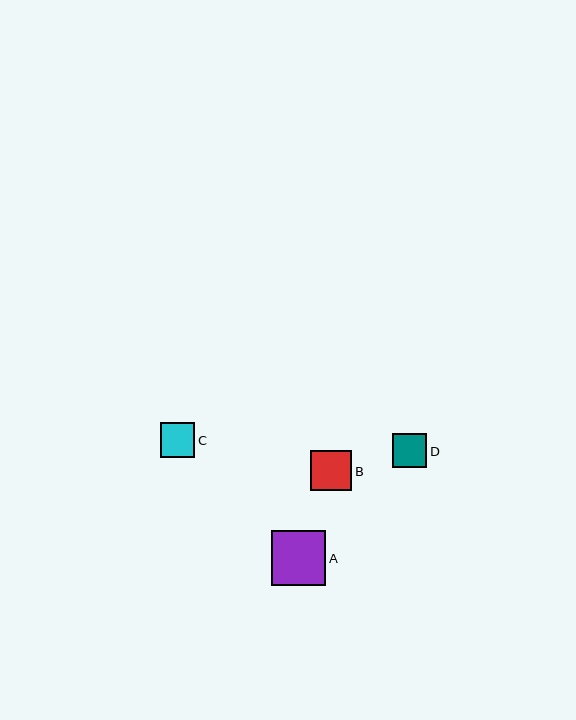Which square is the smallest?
Square D is the smallest with a size of approximately 34 pixels.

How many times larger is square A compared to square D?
Square A is approximately 1.6 times the size of square D.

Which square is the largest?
Square A is the largest with a size of approximately 55 pixels.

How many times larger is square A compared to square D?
Square A is approximately 1.6 times the size of square D.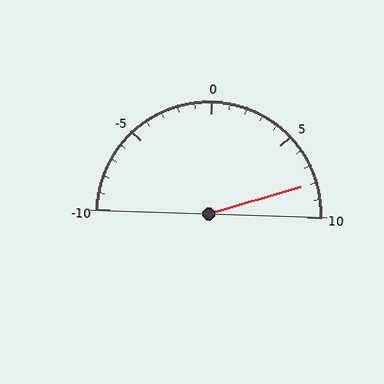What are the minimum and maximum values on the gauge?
The gauge ranges from -10 to 10.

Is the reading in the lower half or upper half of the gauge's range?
The reading is in the upper half of the range (-10 to 10).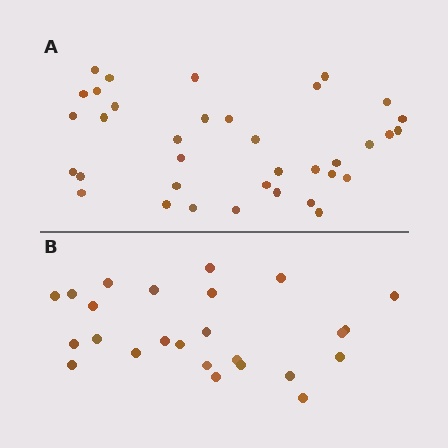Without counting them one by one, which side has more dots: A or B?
Region A (the top region) has more dots.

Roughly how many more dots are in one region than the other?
Region A has roughly 12 or so more dots than region B.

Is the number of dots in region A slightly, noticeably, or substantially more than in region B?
Region A has noticeably more, but not dramatically so. The ratio is roughly 1.4 to 1.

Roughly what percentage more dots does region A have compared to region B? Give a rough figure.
About 45% more.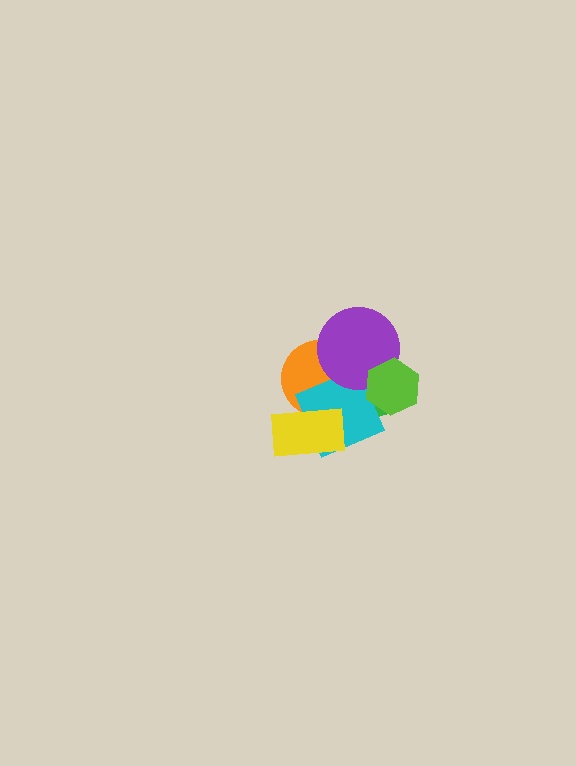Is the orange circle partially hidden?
Yes, it is partially covered by another shape.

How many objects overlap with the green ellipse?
5 objects overlap with the green ellipse.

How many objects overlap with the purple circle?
4 objects overlap with the purple circle.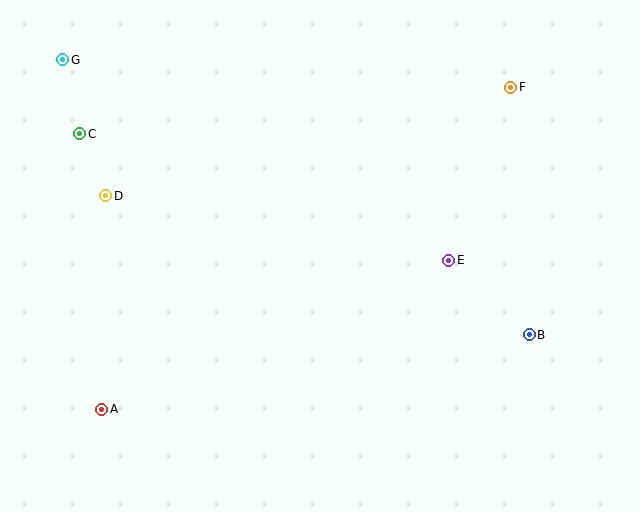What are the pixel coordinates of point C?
Point C is at (80, 134).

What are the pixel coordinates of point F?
Point F is at (511, 87).